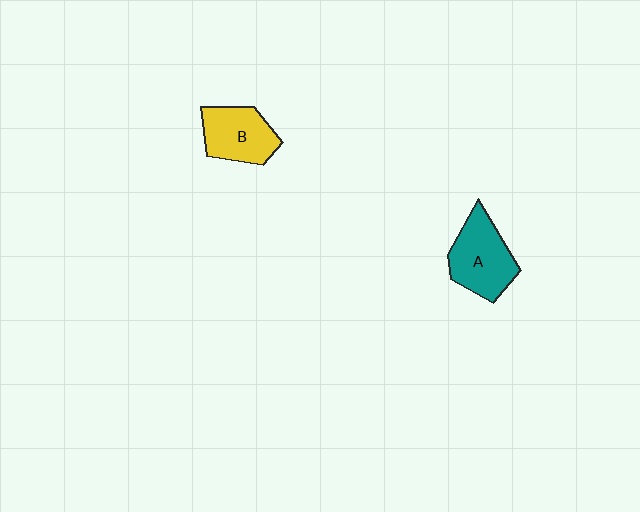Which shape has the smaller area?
Shape B (yellow).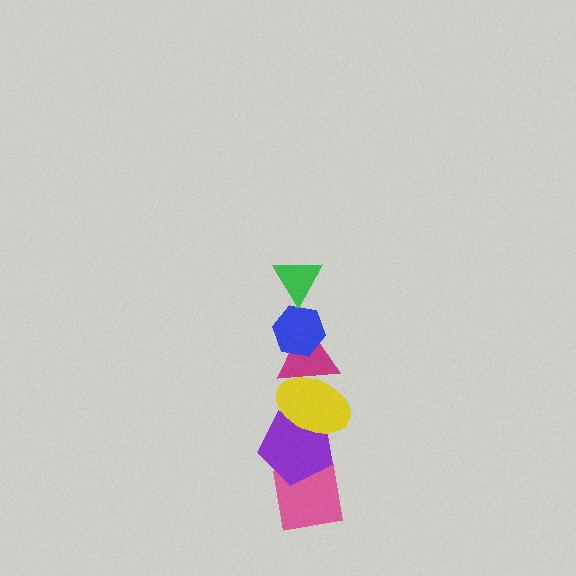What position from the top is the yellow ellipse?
The yellow ellipse is 4th from the top.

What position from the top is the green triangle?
The green triangle is 1st from the top.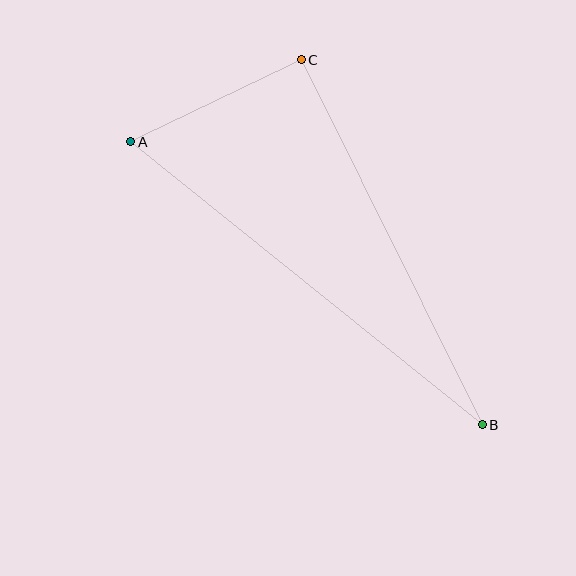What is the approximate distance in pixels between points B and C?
The distance between B and C is approximately 408 pixels.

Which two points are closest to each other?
Points A and C are closest to each other.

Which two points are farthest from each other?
Points A and B are farthest from each other.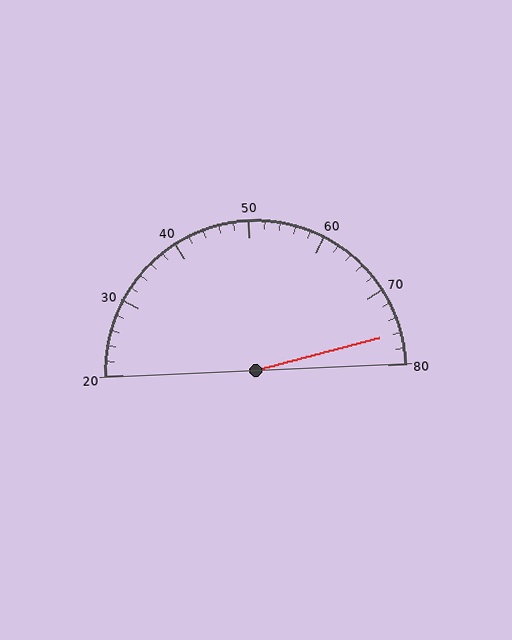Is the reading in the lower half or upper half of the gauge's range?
The reading is in the upper half of the range (20 to 80).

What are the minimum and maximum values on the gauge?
The gauge ranges from 20 to 80.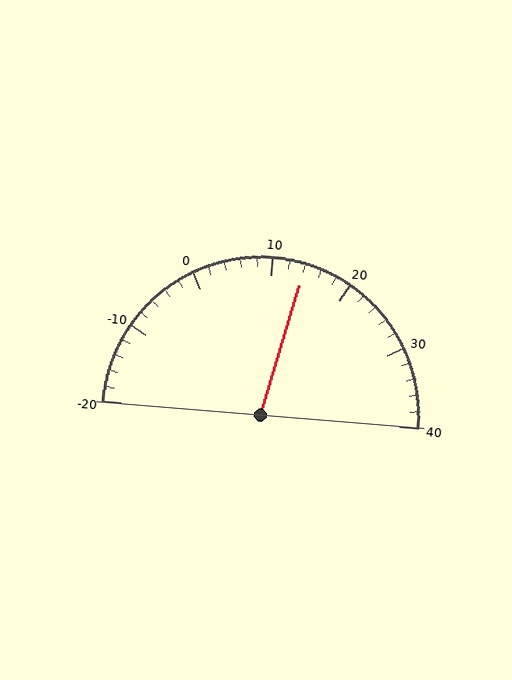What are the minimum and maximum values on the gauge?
The gauge ranges from -20 to 40.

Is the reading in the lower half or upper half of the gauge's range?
The reading is in the upper half of the range (-20 to 40).